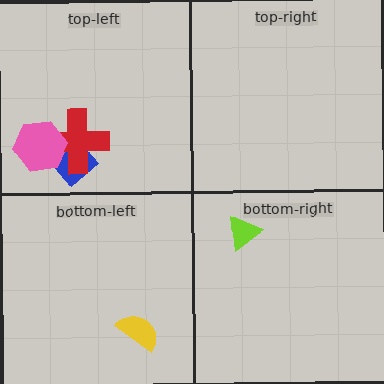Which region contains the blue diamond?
The top-left region.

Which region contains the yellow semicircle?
The bottom-left region.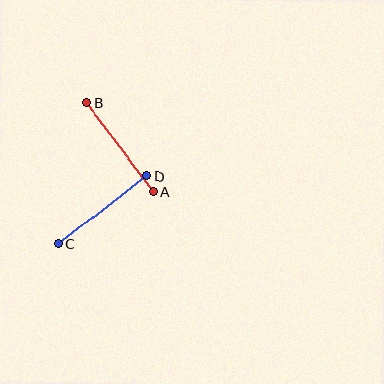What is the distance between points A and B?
The distance is approximately 111 pixels.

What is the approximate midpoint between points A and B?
The midpoint is at approximately (120, 147) pixels.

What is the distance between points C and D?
The distance is approximately 111 pixels.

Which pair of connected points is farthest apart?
Points C and D are farthest apart.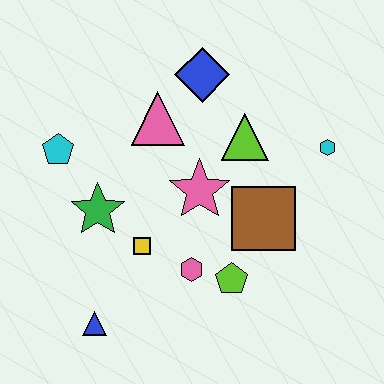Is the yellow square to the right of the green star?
Yes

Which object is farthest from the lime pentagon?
The cyan pentagon is farthest from the lime pentagon.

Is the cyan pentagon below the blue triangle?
No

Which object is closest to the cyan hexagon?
The lime triangle is closest to the cyan hexagon.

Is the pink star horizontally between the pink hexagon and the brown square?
Yes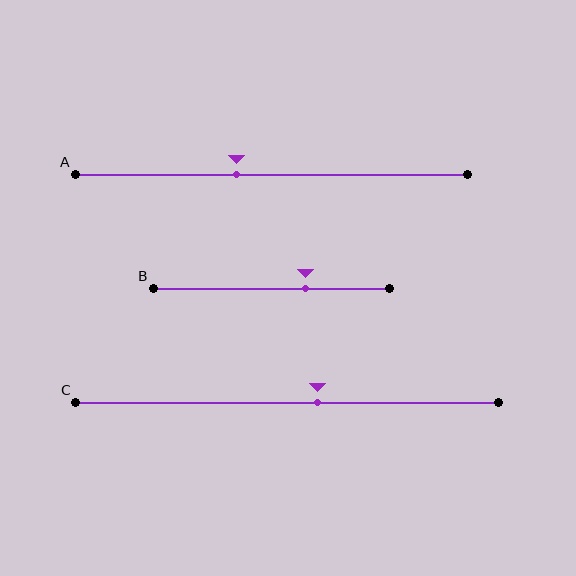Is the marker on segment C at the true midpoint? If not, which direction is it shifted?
No, the marker on segment C is shifted to the right by about 7% of the segment length.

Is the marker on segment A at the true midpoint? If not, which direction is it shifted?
No, the marker on segment A is shifted to the left by about 9% of the segment length.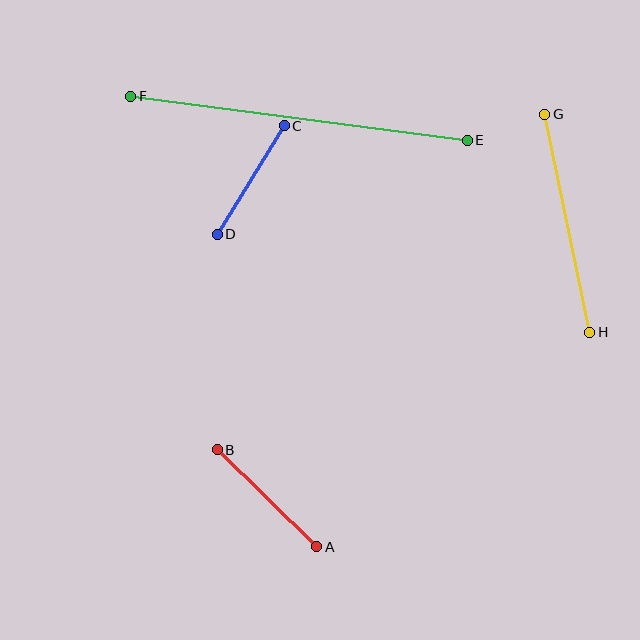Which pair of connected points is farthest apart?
Points E and F are farthest apart.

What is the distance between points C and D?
The distance is approximately 127 pixels.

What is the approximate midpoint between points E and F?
The midpoint is at approximately (299, 118) pixels.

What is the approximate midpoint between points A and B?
The midpoint is at approximately (267, 498) pixels.